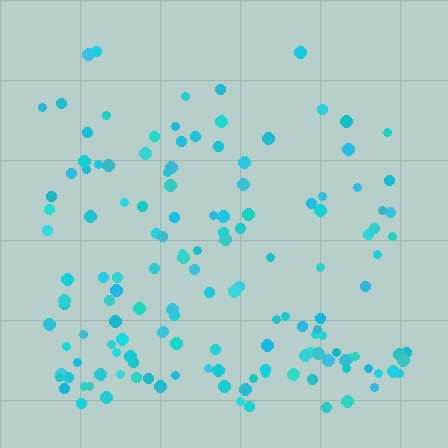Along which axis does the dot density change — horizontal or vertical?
Vertical.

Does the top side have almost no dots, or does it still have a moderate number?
Still a moderate number, just noticeably fewer than the bottom.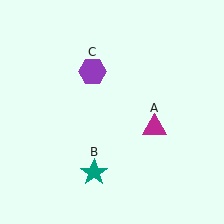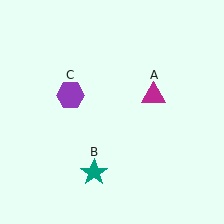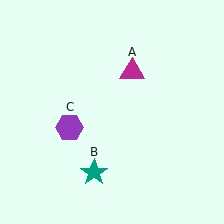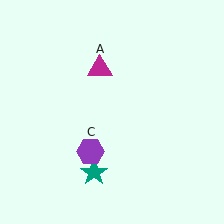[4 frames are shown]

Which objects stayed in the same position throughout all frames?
Teal star (object B) remained stationary.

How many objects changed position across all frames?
2 objects changed position: magenta triangle (object A), purple hexagon (object C).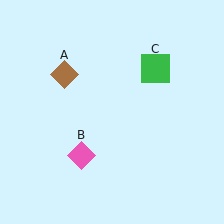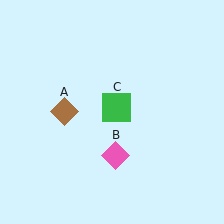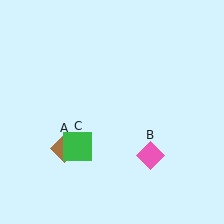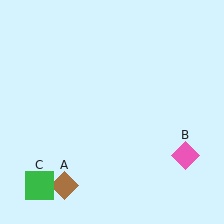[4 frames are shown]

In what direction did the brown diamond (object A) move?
The brown diamond (object A) moved down.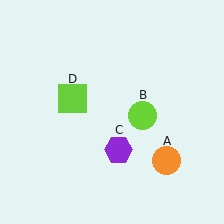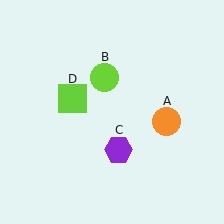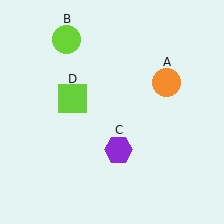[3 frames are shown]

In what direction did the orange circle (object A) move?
The orange circle (object A) moved up.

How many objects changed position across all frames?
2 objects changed position: orange circle (object A), lime circle (object B).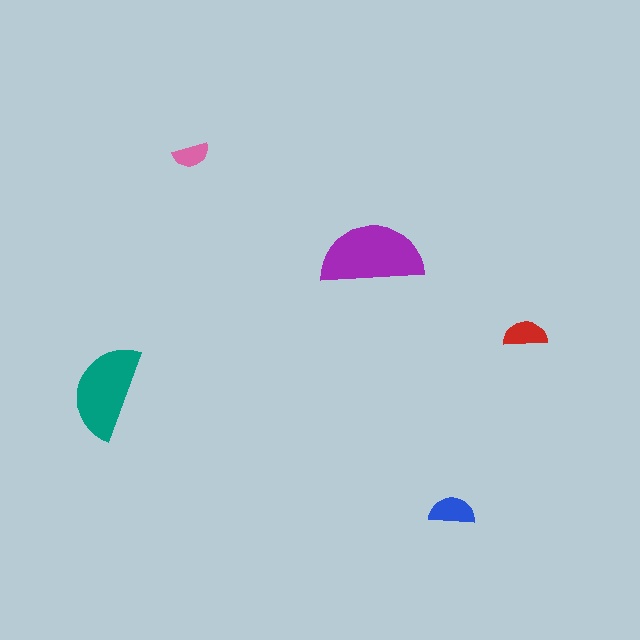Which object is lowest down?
The blue semicircle is bottommost.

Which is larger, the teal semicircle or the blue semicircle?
The teal one.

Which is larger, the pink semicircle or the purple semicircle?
The purple one.